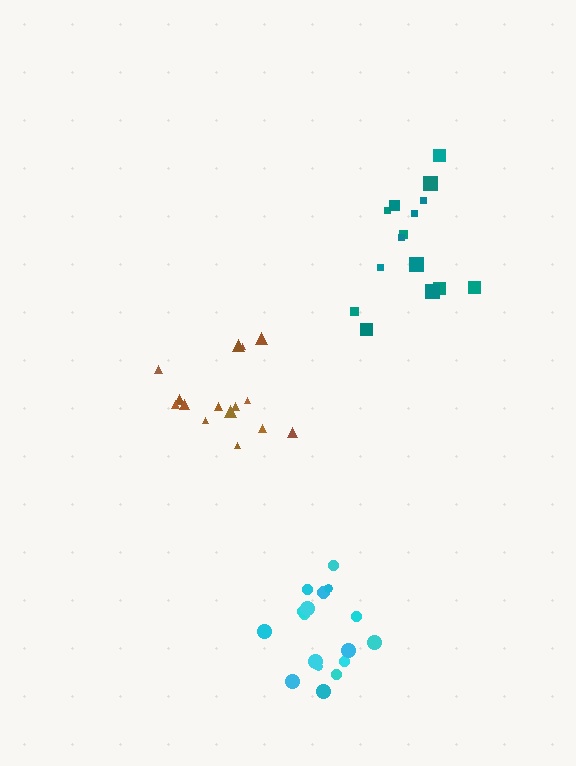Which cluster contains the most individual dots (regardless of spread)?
Cyan (17).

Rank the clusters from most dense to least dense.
cyan, brown, teal.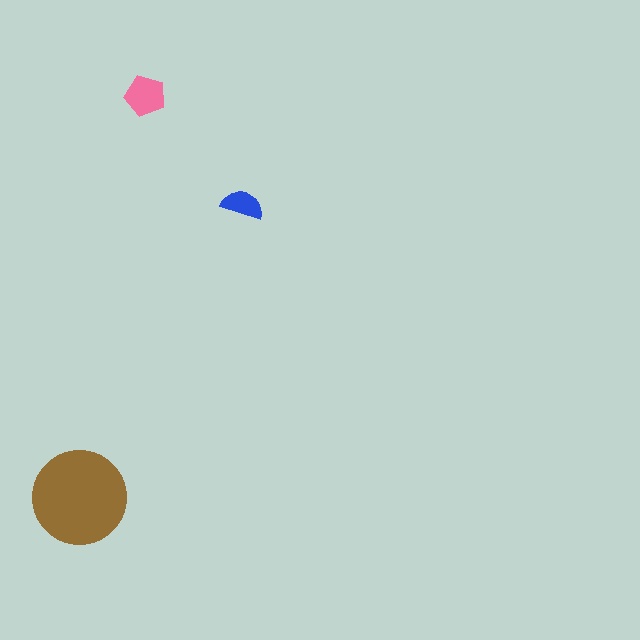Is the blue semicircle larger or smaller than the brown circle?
Smaller.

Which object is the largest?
The brown circle.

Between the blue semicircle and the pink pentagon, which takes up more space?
The pink pentagon.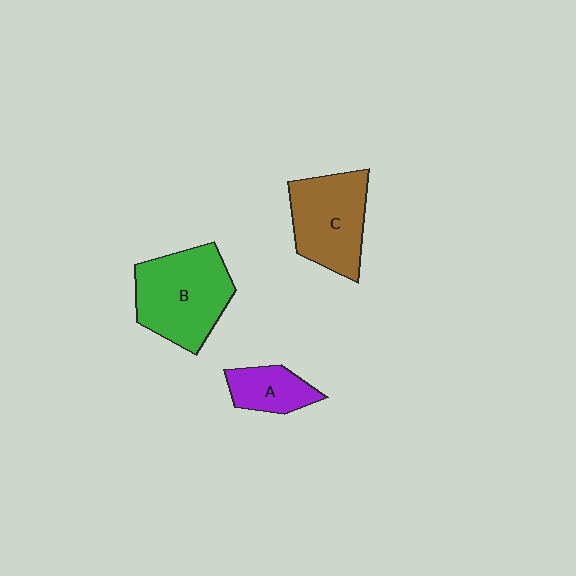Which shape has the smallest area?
Shape A (purple).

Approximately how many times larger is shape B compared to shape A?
Approximately 2.2 times.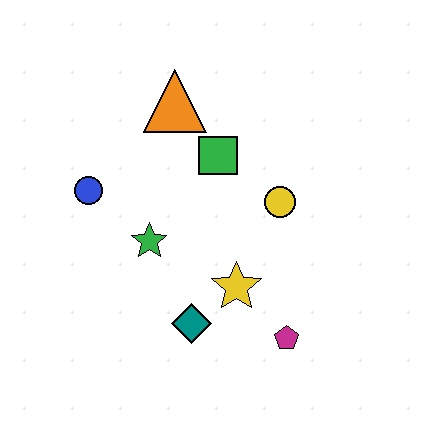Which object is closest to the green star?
The blue circle is closest to the green star.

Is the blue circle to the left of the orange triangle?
Yes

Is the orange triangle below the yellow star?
No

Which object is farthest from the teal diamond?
The orange triangle is farthest from the teal diamond.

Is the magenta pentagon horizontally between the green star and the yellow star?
No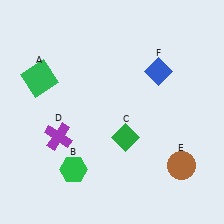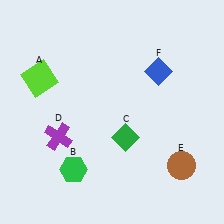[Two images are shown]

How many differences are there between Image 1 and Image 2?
There is 1 difference between the two images.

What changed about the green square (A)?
In Image 1, A is green. In Image 2, it changed to lime.